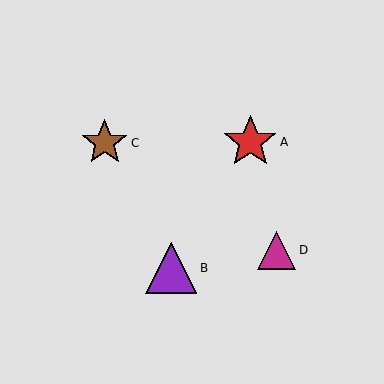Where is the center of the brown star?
The center of the brown star is at (105, 143).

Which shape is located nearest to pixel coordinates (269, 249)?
The magenta triangle (labeled D) at (277, 250) is nearest to that location.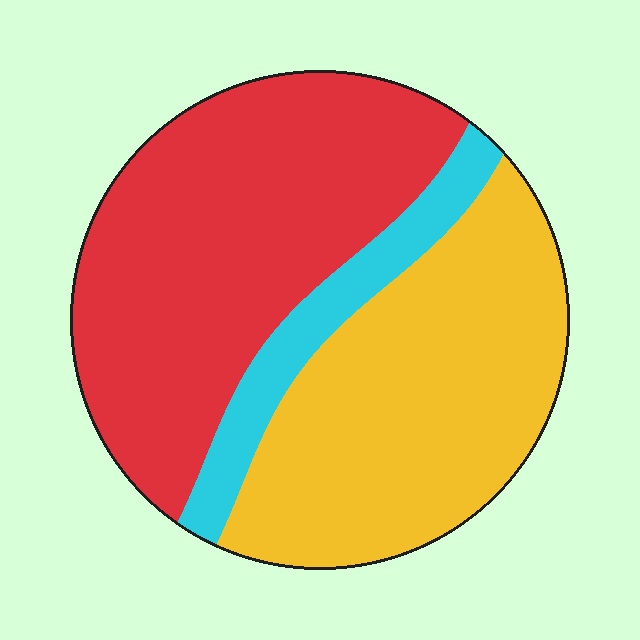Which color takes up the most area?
Red, at roughly 45%.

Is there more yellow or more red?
Red.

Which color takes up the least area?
Cyan, at roughly 10%.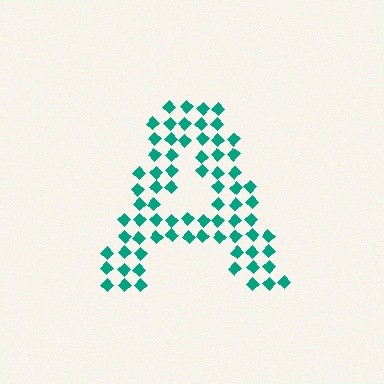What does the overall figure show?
The overall figure shows the letter A.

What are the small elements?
The small elements are diamonds.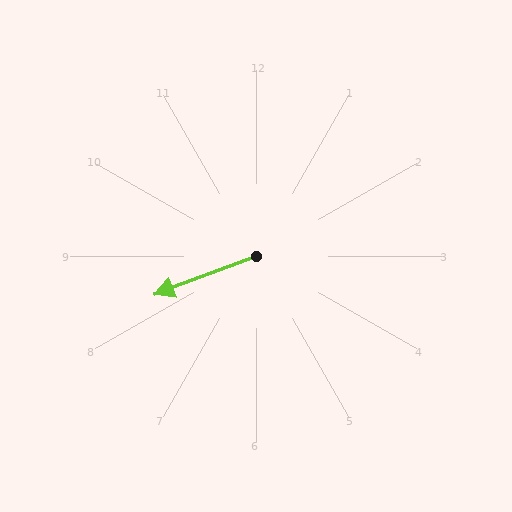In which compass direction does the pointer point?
West.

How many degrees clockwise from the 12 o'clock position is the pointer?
Approximately 249 degrees.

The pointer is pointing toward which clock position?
Roughly 8 o'clock.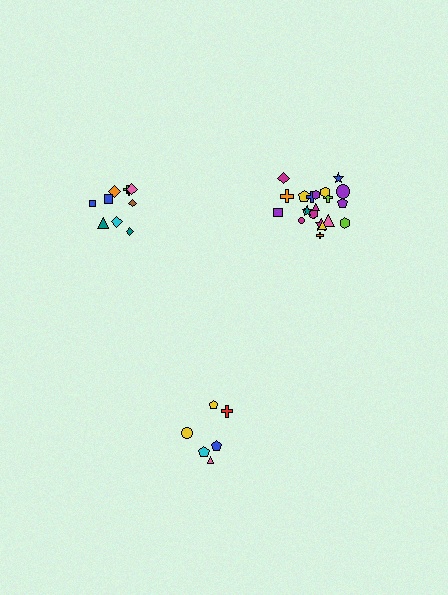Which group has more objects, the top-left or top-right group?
The top-right group.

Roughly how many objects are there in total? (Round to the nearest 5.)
Roughly 40 objects in total.